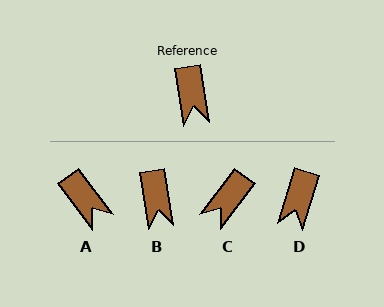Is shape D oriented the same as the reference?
No, it is off by about 26 degrees.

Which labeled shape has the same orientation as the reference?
B.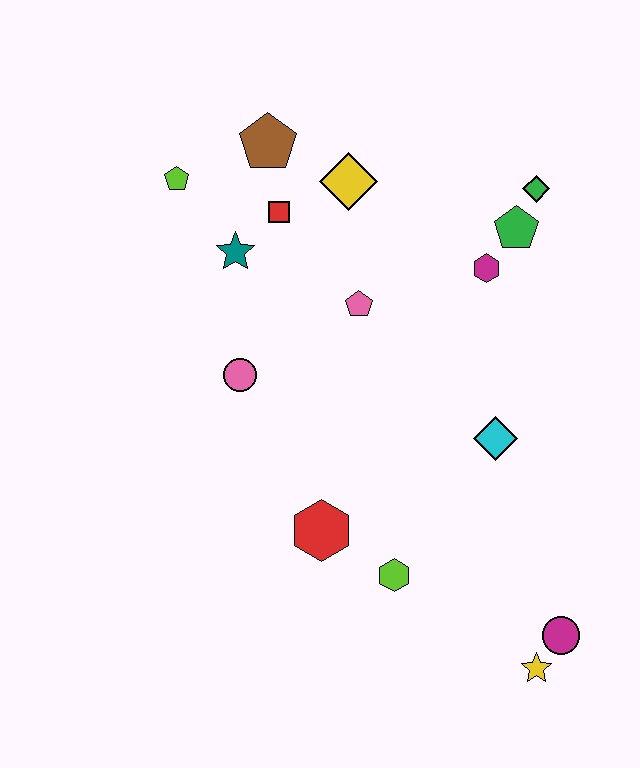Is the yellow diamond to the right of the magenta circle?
No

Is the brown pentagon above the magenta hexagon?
Yes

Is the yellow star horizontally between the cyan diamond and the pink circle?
No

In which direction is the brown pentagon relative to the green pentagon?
The brown pentagon is to the left of the green pentagon.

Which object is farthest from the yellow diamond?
The yellow star is farthest from the yellow diamond.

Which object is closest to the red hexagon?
The lime hexagon is closest to the red hexagon.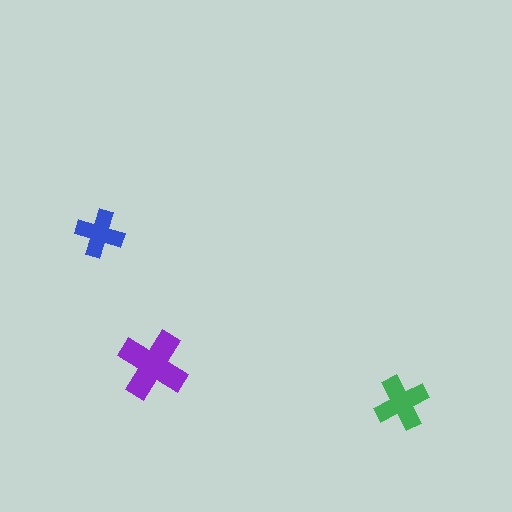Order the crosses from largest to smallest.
the purple one, the green one, the blue one.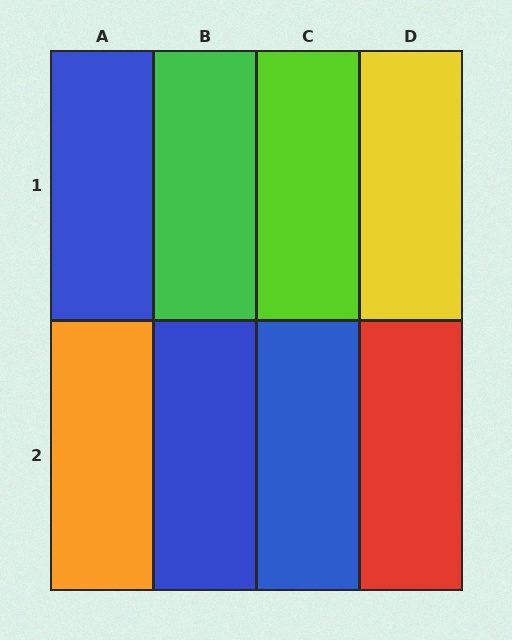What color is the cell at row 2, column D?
Red.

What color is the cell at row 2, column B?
Blue.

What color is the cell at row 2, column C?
Blue.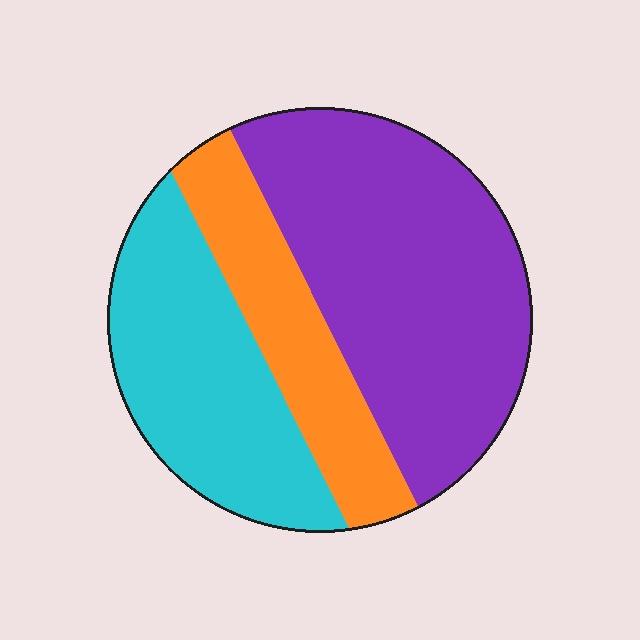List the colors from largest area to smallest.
From largest to smallest: purple, cyan, orange.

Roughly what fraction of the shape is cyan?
Cyan takes up between a quarter and a half of the shape.